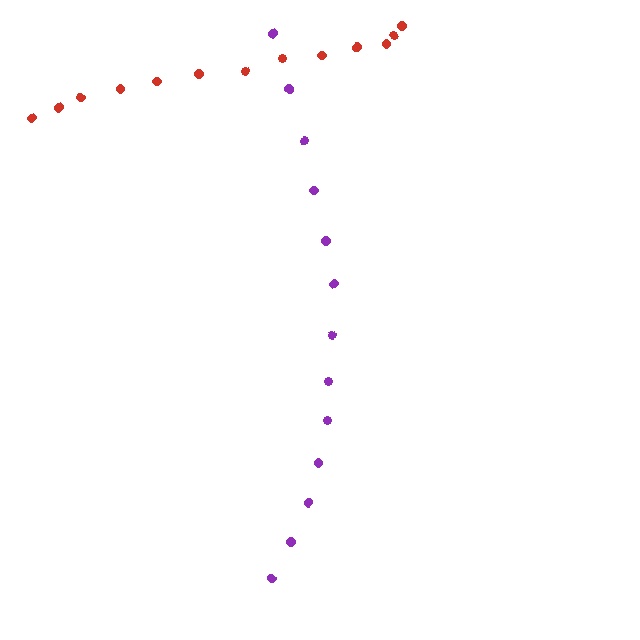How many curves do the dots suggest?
There are 2 distinct paths.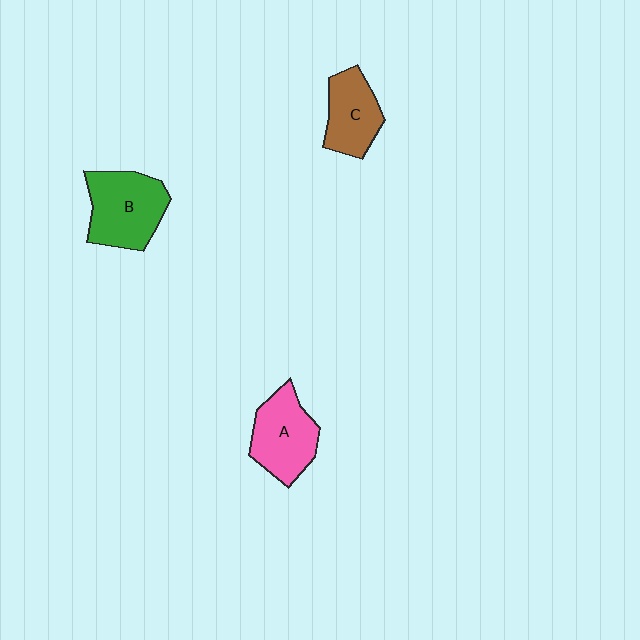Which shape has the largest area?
Shape B (green).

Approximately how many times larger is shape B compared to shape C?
Approximately 1.4 times.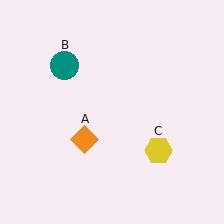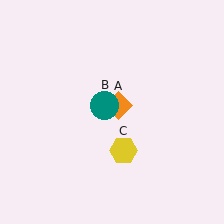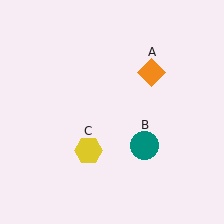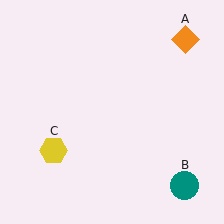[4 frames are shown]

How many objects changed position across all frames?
3 objects changed position: orange diamond (object A), teal circle (object B), yellow hexagon (object C).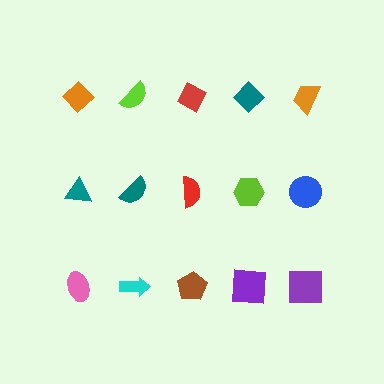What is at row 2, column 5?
A blue circle.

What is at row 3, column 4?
A purple square.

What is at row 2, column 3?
A red semicircle.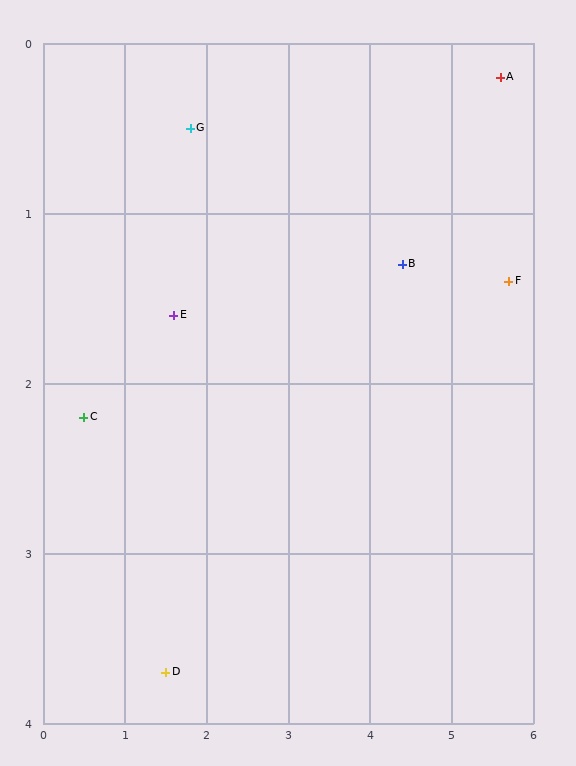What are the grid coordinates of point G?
Point G is at approximately (1.8, 0.5).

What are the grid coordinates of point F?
Point F is at approximately (5.7, 1.4).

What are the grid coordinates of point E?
Point E is at approximately (1.6, 1.6).